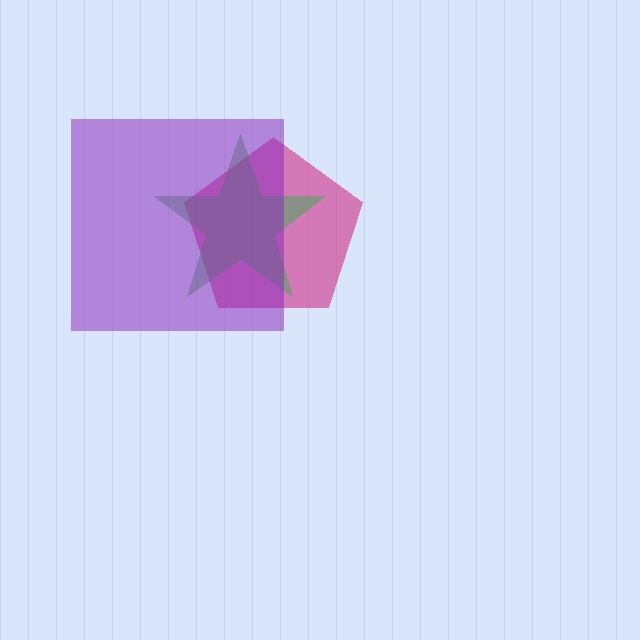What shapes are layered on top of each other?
The layered shapes are: a magenta pentagon, a green star, a purple square.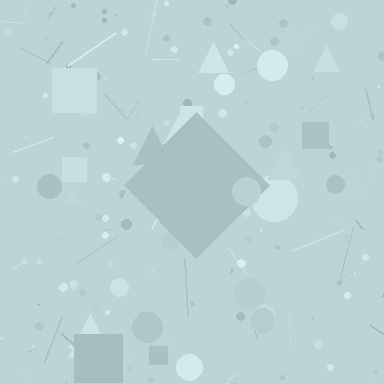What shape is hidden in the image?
A diamond is hidden in the image.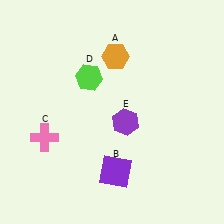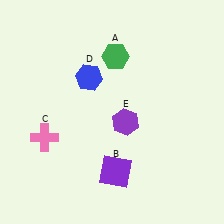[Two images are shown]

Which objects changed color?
A changed from orange to green. D changed from lime to blue.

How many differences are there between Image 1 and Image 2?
There are 2 differences between the two images.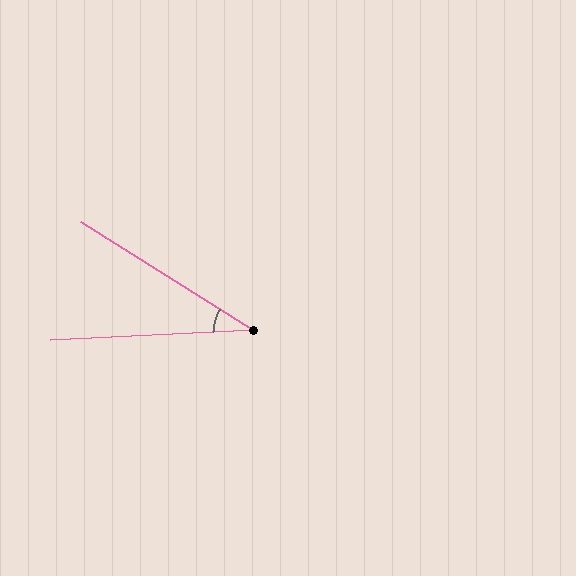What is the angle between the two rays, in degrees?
Approximately 35 degrees.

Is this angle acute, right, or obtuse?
It is acute.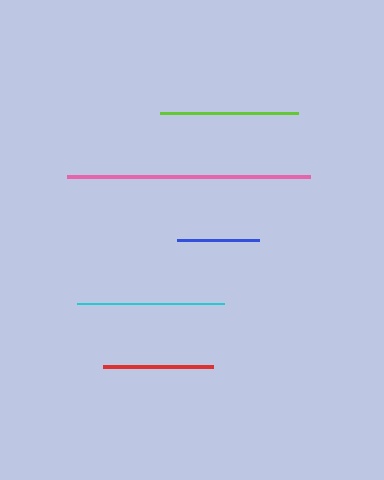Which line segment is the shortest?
The blue line is the shortest at approximately 82 pixels.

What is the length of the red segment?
The red segment is approximately 110 pixels long.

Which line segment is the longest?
The pink line is the longest at approximately 243 pixels.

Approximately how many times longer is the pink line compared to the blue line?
The pink line is approximately 3.0 times the length of the blue line.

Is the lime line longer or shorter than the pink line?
The pink line is longer than the lime line.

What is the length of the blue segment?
The blue segment is approximately 82 pixels long.